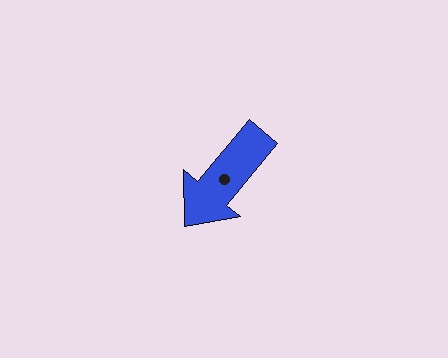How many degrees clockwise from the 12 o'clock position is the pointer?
Approximately 220 degrees.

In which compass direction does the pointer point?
Southwest.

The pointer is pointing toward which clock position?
Roughly 7 o'clock.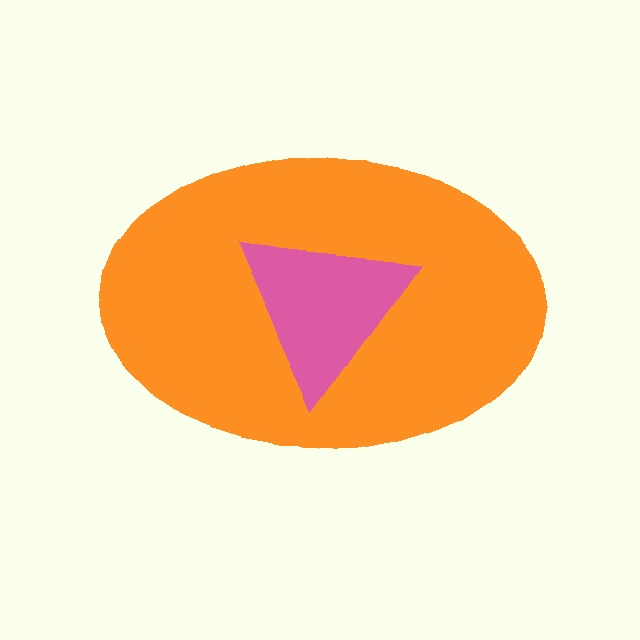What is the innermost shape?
The pink triangle.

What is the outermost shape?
The orange ellipse.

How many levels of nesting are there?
2.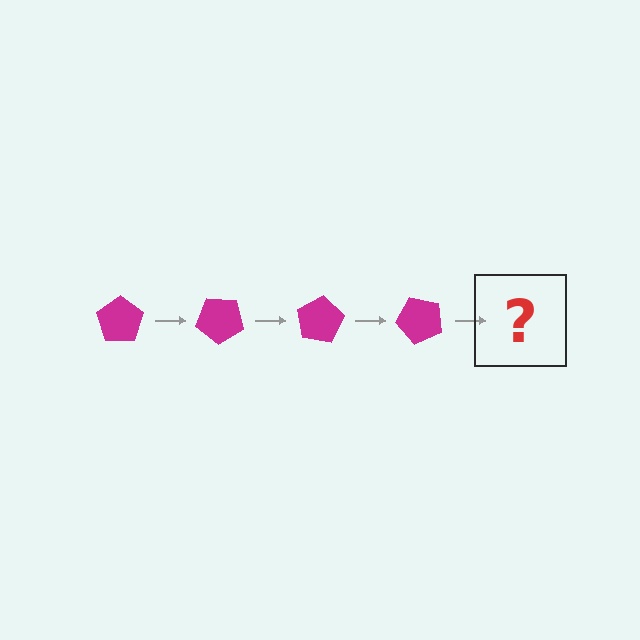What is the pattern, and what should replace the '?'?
The pattern is that the pentagon rotates 40 degrees each step. The '?' should be a magenta pentagon rotated 160 degrees.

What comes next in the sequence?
The next element should be a magenta pentagon rotated 160 degrees.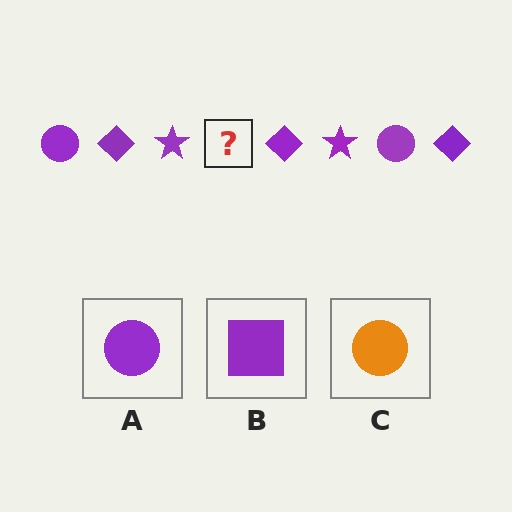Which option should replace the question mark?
Option A.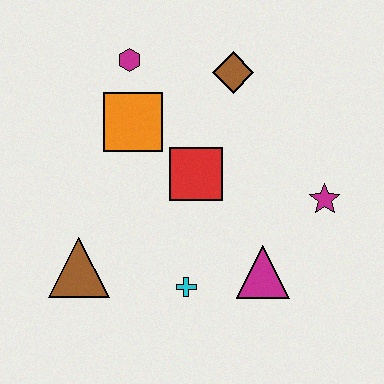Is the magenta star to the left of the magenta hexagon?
No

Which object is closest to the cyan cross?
The magenta triangle is closest to the cyan cross.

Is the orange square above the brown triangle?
Yes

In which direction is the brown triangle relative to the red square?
The brown triangle is to the left of the red square.